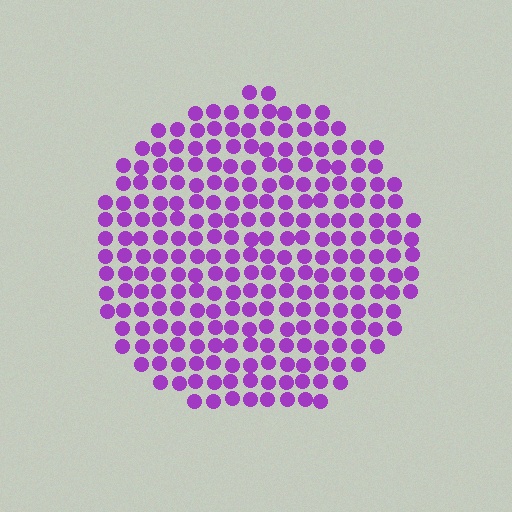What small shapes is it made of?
It is made of small circles.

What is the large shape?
The large shape is a circle.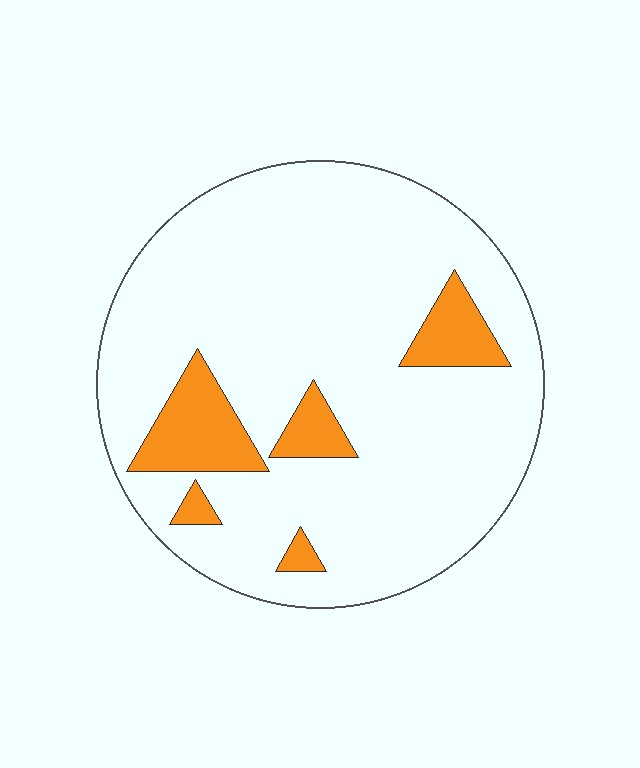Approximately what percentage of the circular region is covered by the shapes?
Approximately 15%.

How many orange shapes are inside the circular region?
5.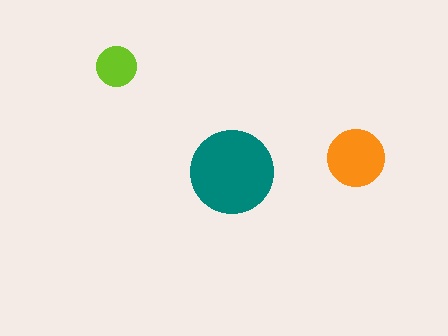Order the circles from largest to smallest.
the teal one, the orange one, the lime one.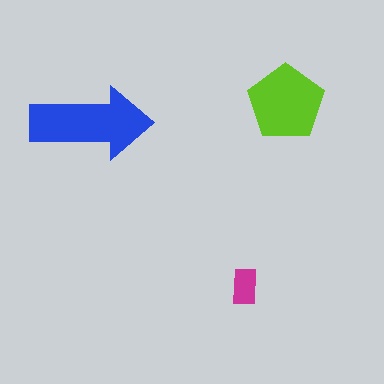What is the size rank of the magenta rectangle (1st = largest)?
3rd.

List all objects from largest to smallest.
The blue arrow, the lime pentagon, the magenta rectangle.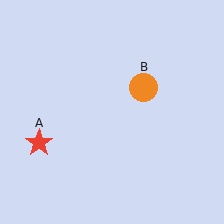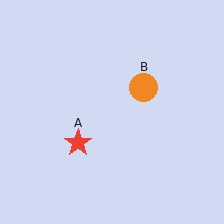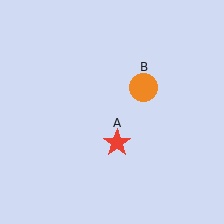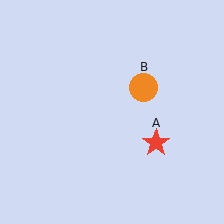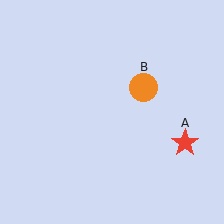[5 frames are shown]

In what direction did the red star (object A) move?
The red star (object A) moved right.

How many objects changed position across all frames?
1 object changed position: red star (object A).